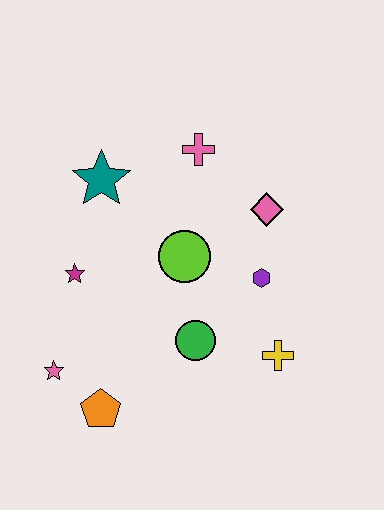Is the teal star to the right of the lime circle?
No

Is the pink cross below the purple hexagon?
No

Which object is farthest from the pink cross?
The orange pentagon is farthest from the pink cross.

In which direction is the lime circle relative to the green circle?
The lime circle is above the green circle.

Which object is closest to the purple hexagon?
The pink diamond is closest to the purple hexagon.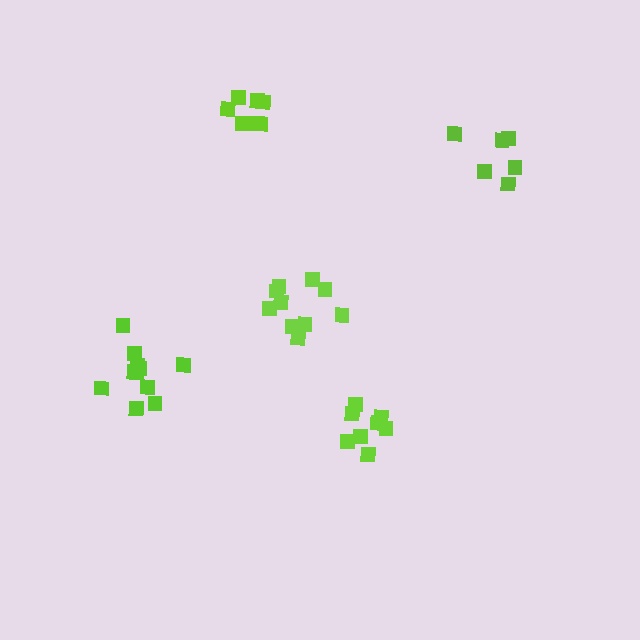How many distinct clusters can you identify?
There are 5 distinct clusters.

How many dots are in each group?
Group 1: 11 dots, Group 2: 7 dots, Group 3: 6 dots, Group 4: 8 dots, Group 5: 10 dots (42 total).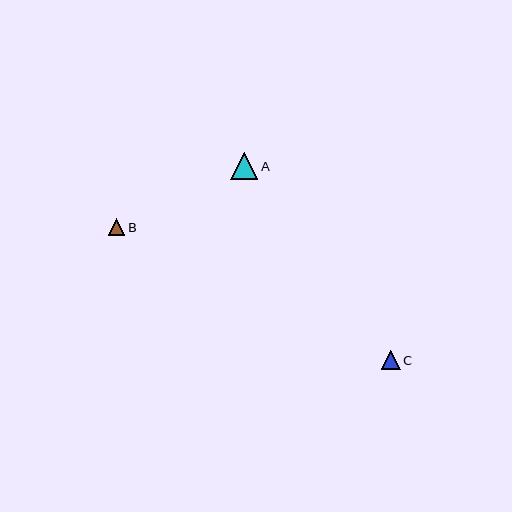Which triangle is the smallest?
Triangle B is the smallest with a size of approximately 17 pixels.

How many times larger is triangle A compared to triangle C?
Triangle A is approximately 1.4 times the size of triangle C.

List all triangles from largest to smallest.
From largest to smallest: A, C, B.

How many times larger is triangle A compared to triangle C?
Triangle A is approximately 1.4 times the size of triangle C.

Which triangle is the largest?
Triangle A is the largest with a size of approximately 27 pixels.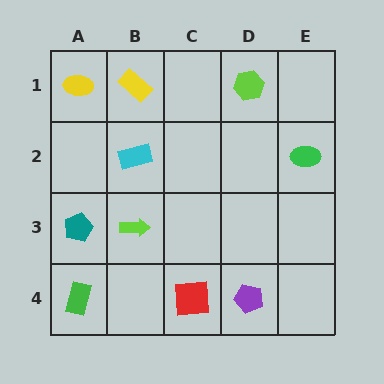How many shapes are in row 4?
3 shapes.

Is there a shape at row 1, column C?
No, that cell is empty.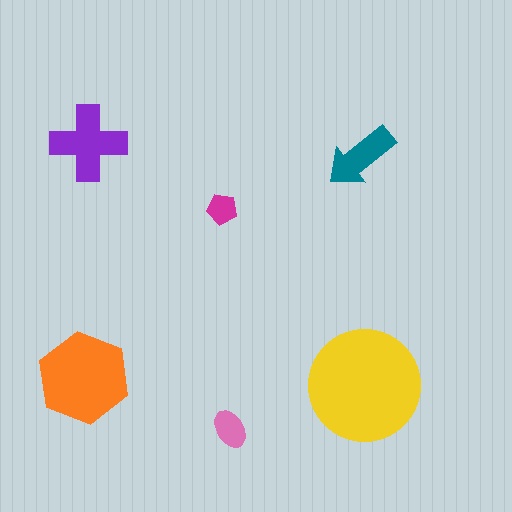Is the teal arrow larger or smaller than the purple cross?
Smaller.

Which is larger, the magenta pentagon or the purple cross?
The purple cross.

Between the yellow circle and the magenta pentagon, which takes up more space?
The yellow circle.